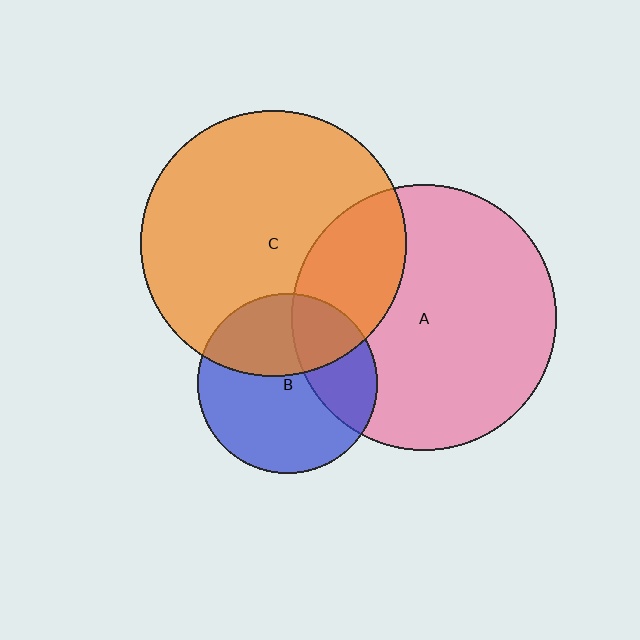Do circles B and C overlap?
Yes.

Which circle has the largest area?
Circle C (orange).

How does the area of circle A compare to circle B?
Approximately 2.2 times.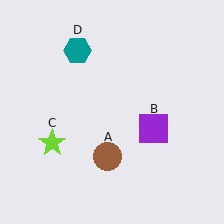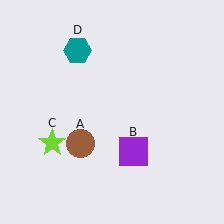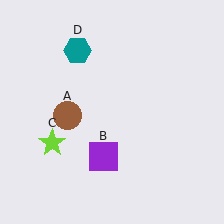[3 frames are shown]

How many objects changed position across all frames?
2 objects changed position: brown circle (object A), purple square (object B).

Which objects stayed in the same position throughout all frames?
Lime star (object C) and teal hexagon (object D) remained stationary.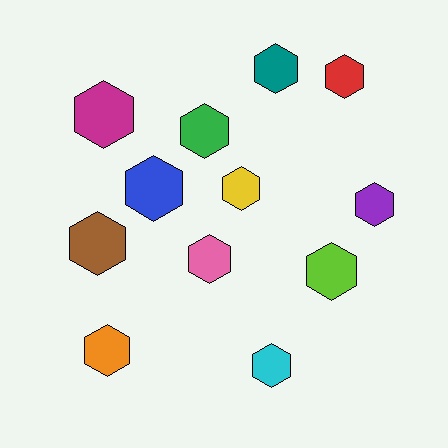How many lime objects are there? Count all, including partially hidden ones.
There is 1 lime object.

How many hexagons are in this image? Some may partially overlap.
There are 12 hexagons.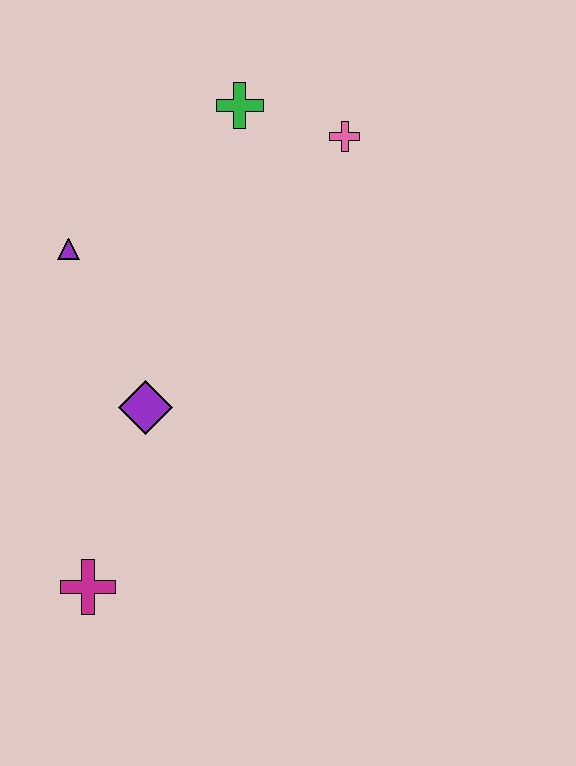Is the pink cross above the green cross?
No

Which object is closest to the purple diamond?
The purple triangle is closest to the purple diamond.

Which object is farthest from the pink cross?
The magenta cross is farthest from the pink cross.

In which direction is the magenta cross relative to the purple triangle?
The magenta cross is below the purple triangle.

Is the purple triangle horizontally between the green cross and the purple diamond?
No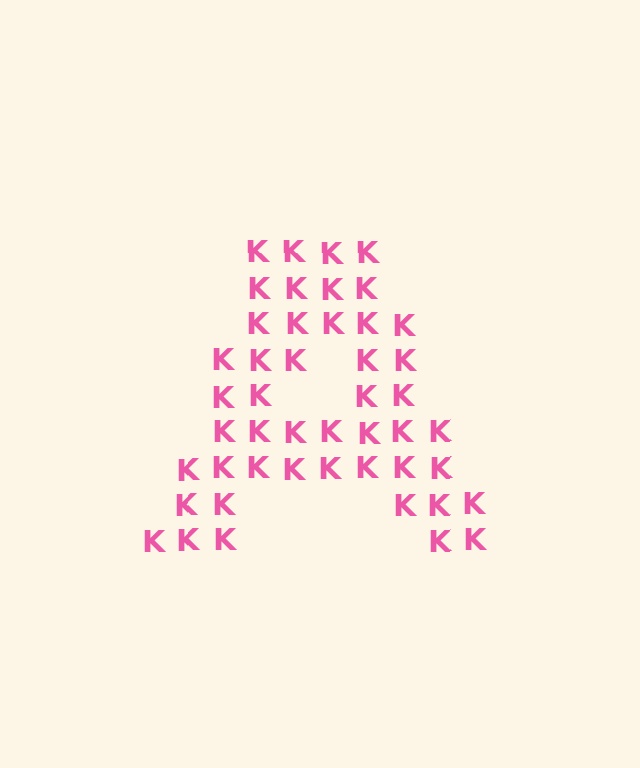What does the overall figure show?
The overall figure shows the letter A.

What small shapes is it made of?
It is made of small letter K's.